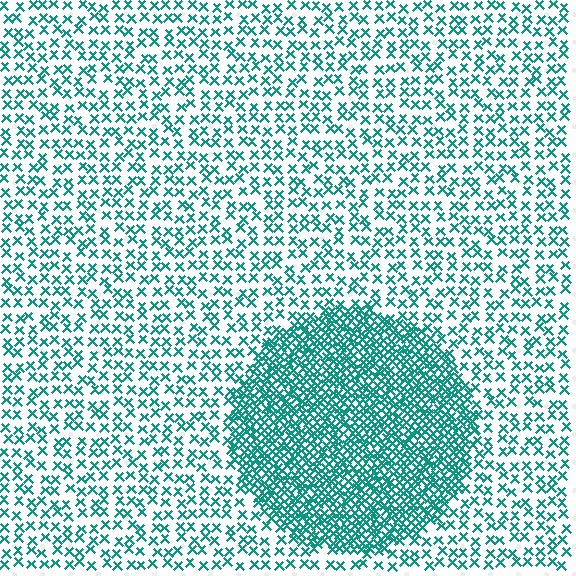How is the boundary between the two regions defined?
The boundary is defined by a change in element density (approximately 2.8x ratio). All elements are the same color, size, and shape.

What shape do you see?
I see a circle.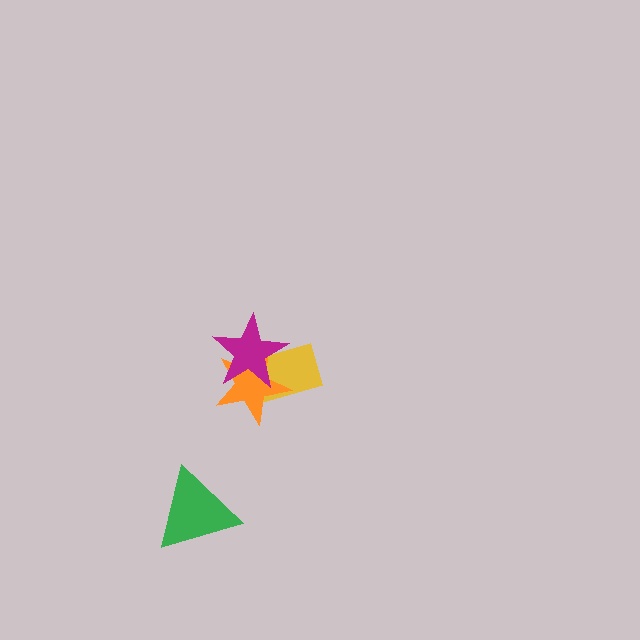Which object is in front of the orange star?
The magenta star is in front of the orange star.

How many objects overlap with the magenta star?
2 objects overlap with the magenta star.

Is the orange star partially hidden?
Yes, it is partially covered by another shape.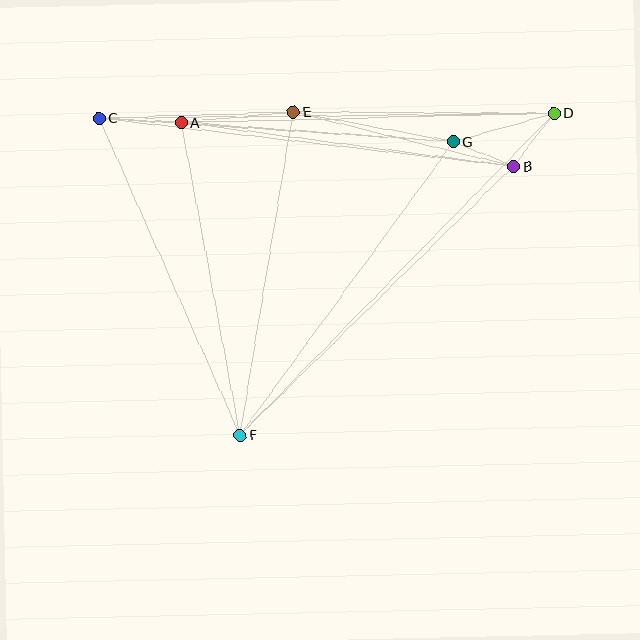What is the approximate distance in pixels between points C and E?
The distance between C and E is approximately 195 pixels.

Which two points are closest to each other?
Points B and G are closest to each other.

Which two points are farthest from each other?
Points C and D are farthest from each other.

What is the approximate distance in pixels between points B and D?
The distance between B and D is approximately 67 pixels.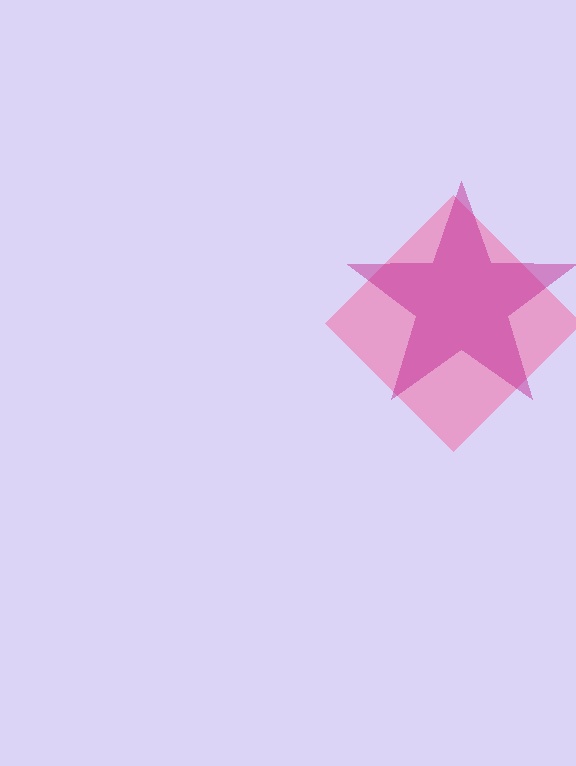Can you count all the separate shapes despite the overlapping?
Yes, there are 2 separate shapes.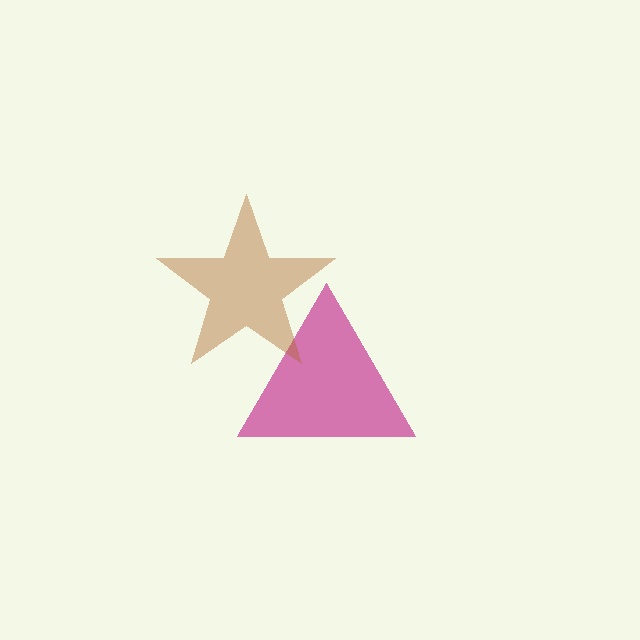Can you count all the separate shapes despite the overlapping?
Yes, there are 2 separate shapes.